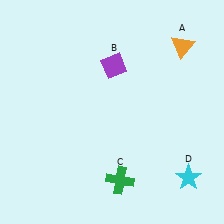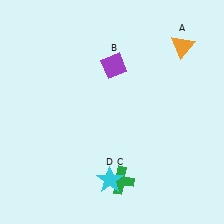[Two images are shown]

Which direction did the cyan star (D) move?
The cyan star (D) moved left.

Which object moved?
The cyan star (D) moved left.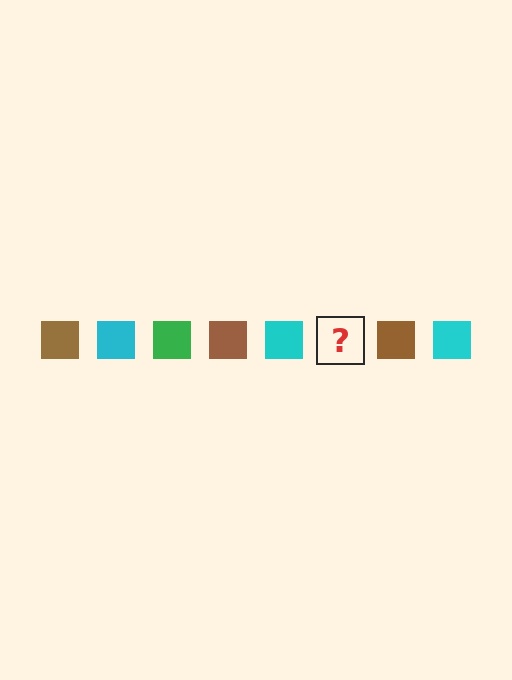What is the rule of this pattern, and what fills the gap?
The rule is that the pattern cycles through brown, cyan, green squares. The gap should be filled with a green square.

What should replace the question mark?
The question mark should be replaced with a green square.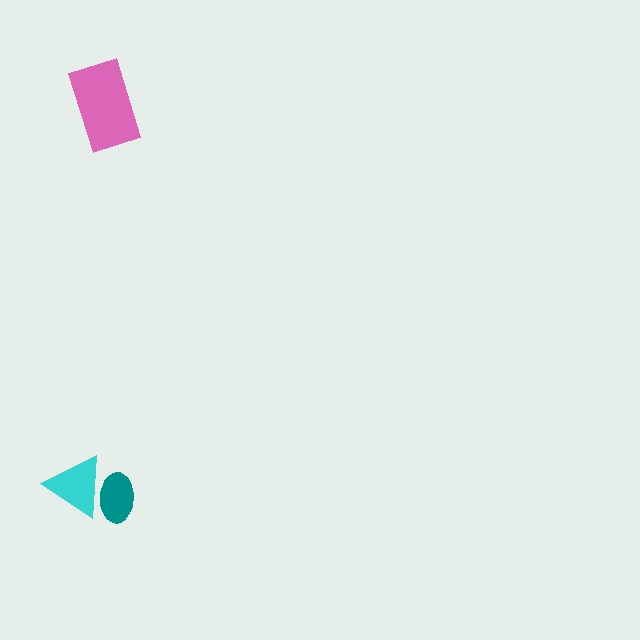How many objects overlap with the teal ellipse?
1 object overlaps with the teal ellipse.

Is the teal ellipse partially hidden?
Yes, it is partially covered by another shape.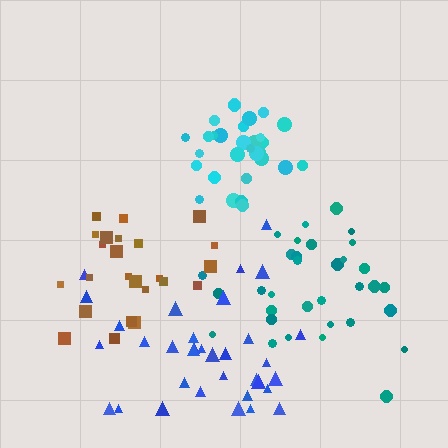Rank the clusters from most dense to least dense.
cyan, brown, teal, blue.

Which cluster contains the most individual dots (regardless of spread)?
Blue (34).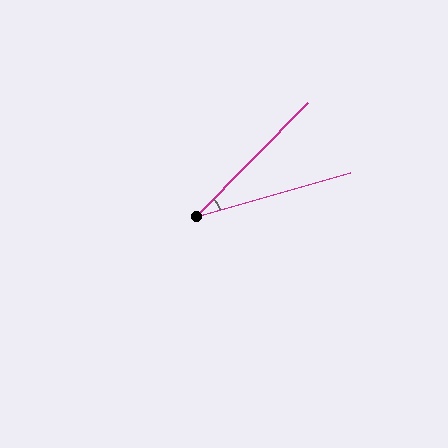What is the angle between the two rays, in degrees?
Approximately 29 degrees.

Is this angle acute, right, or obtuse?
It is acute.